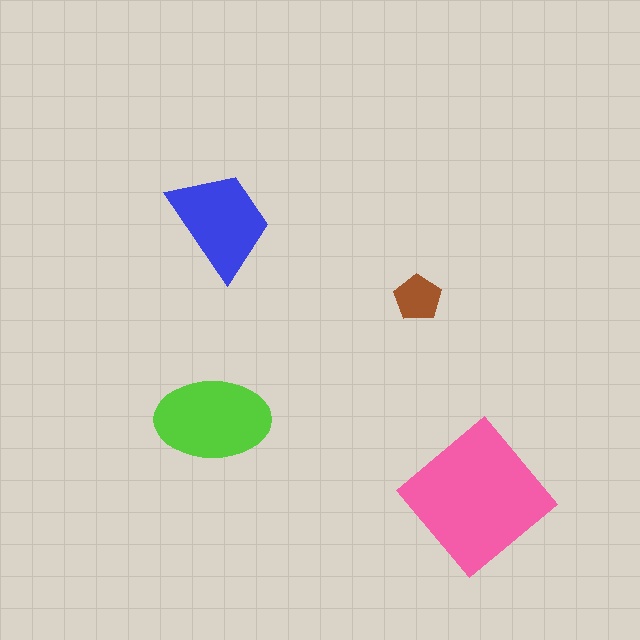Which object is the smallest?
The brown pentagon.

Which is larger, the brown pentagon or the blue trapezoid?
The blue trapezoid.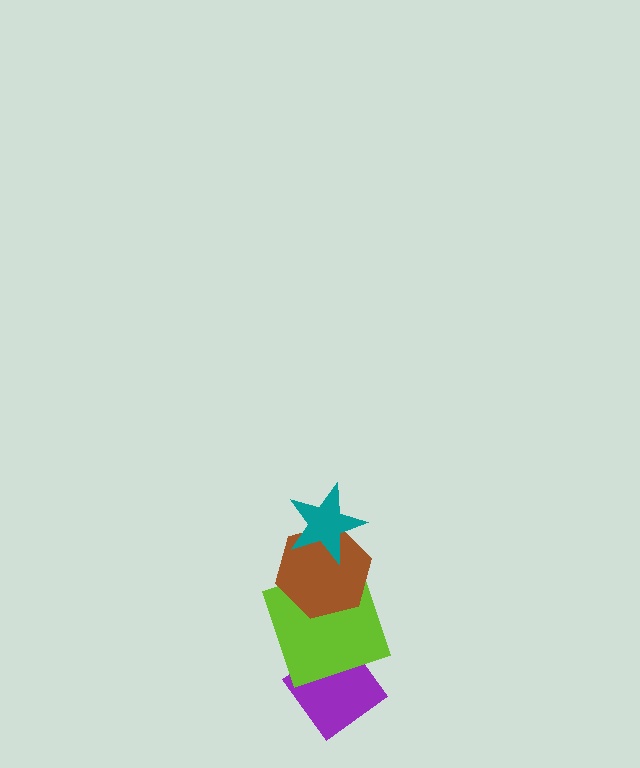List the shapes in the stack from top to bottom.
From top to bottom: the teal star, the brown hexagon, the lime square, the purple diamond.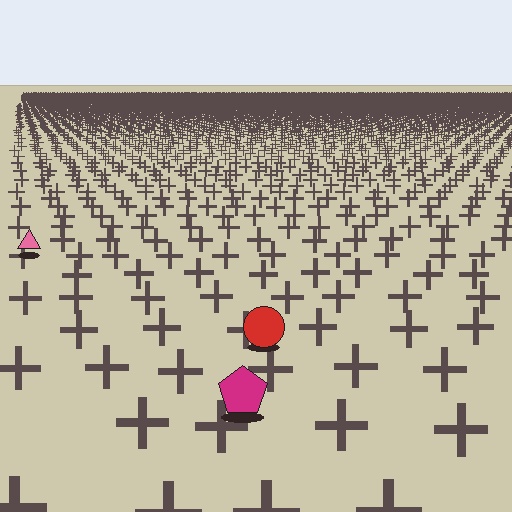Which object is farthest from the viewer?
The pink triangle is farthest from the viewer. It appears smaller and the ground texture around it is denser.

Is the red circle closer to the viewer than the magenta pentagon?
No. The magenta pentagon is closer — you can tell from the texture gradient: the ground texture is coarser near it.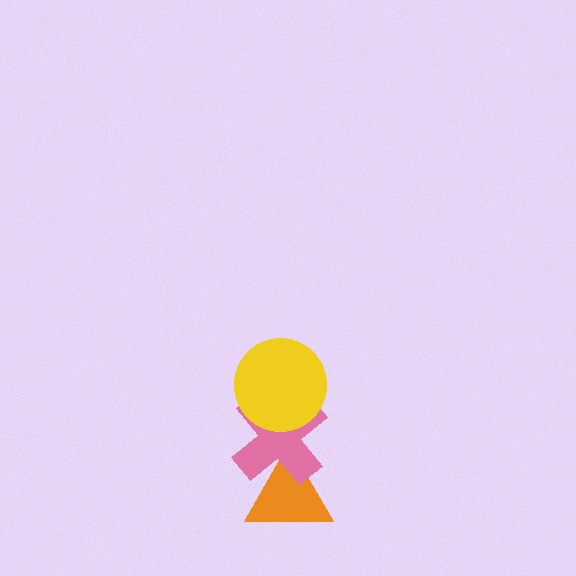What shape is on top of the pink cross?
The yellow circle is on top of the pink cross.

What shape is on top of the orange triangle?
The pink cross is on top of the orange triangle.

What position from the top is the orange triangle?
The orange triangle is 3rd from the top.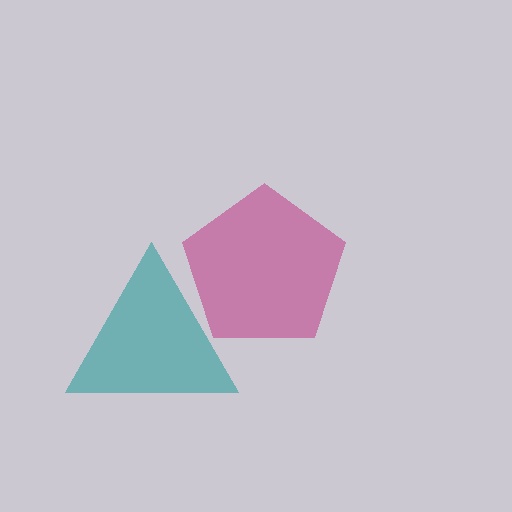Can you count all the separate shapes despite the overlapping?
Yes, there are 2 separate shapes.